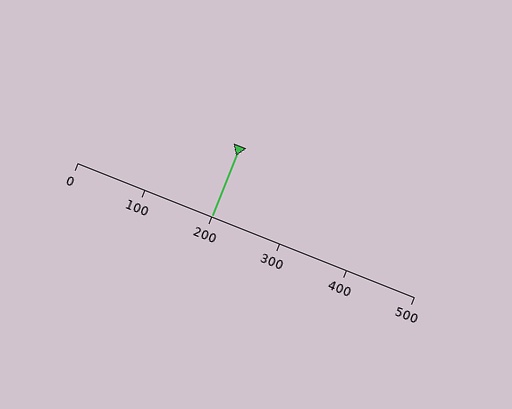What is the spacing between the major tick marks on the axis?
The major ticks are spaced 100 apart.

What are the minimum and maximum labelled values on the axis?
The axis runs from 0 to 500.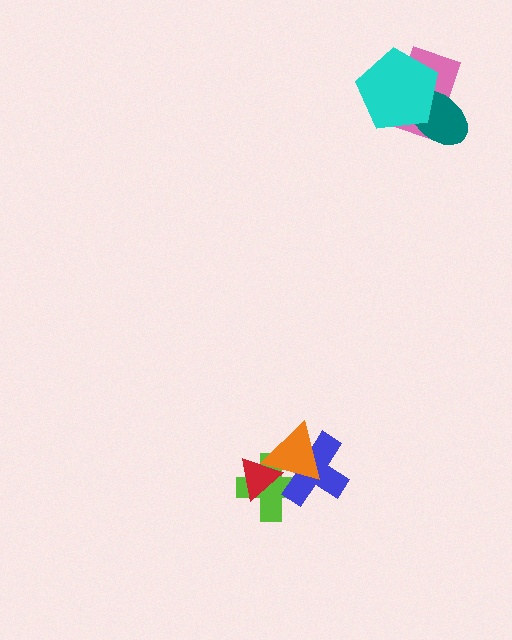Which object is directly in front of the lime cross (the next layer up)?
The blue cross is directly in front of the lime cross.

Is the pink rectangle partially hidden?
Yes, it is partially covered by another shape.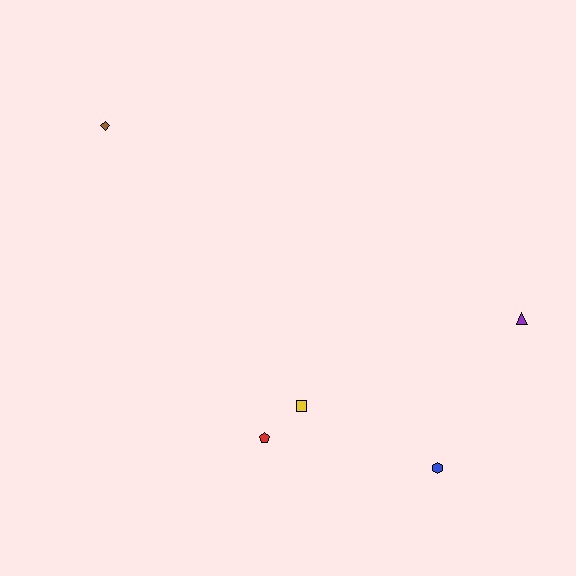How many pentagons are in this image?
There is 1 pentagon.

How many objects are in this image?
There are 5 objects.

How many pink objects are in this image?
There are no pink objects.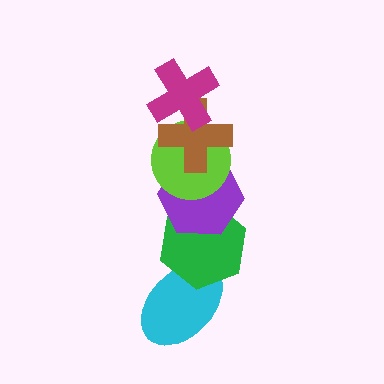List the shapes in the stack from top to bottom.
From top to bottom: the magenta cross, the brown cross, the lime circle, the purple hexagon, the green hexagon, the cyan ellipse.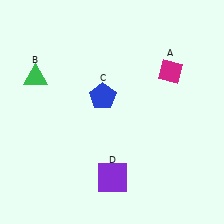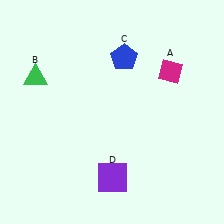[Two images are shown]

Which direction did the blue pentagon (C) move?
The blue pentagon (C) moved up.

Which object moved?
The blue pentagon (C) moved up.